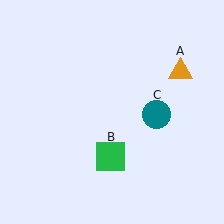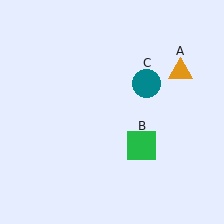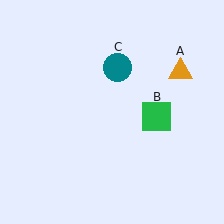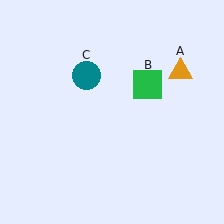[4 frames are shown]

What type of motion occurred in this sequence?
The green square (object B), teal circle (object C) rotated counterclockwise around the center of the scene.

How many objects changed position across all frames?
2 objects changed position: green square (object B), teal circle (object C).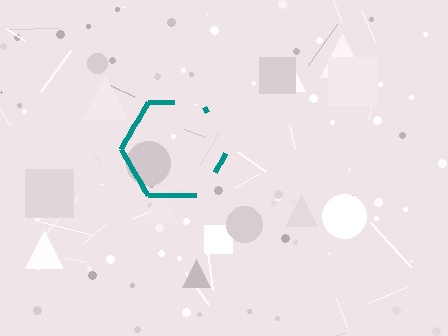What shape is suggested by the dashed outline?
The dashed outline suggests a hexagon.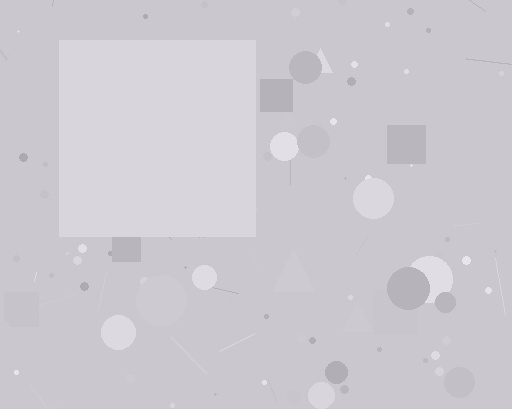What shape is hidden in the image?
A square is hidden in the image.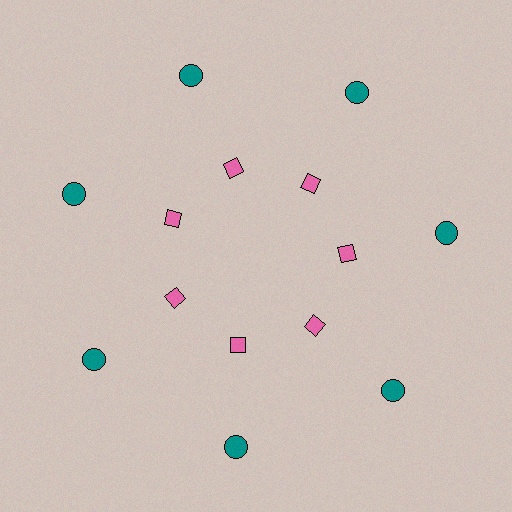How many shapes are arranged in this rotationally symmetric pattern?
There are 14 shapes, arranged in 7 groups of 2.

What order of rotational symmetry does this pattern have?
This pattern has 7-fold rotational symmetry.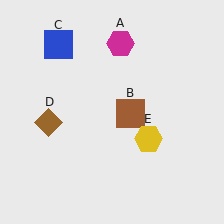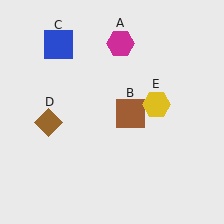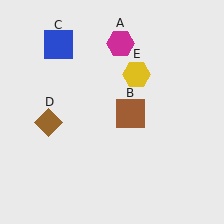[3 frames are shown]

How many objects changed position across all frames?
1 object changed position: yellow hexagon (object E).